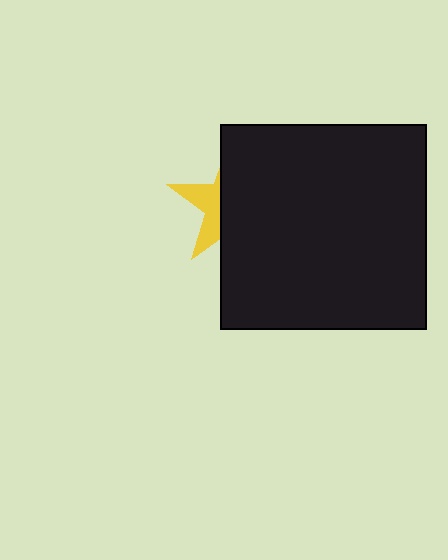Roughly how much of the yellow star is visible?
A small part of it is visible (roughly 33%).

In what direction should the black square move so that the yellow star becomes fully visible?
The black square should move right. That is the shortest direction to clear the overlap and leave the yellow star fully visible.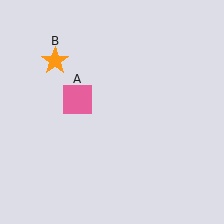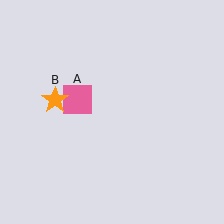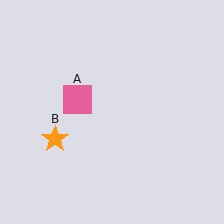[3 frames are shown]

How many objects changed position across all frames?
1 object changed position: orange star (object B).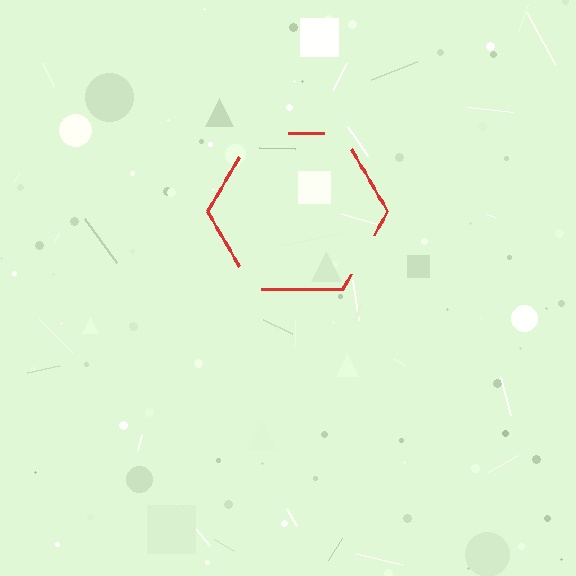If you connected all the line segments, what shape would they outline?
They would outline a hexagon.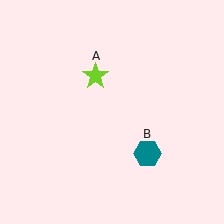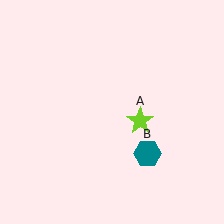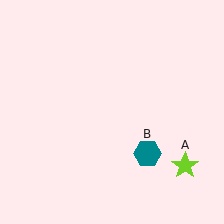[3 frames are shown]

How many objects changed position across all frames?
1 object changed position: lime star (object A).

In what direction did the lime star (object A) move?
The lime star (object A) moved down and to the right.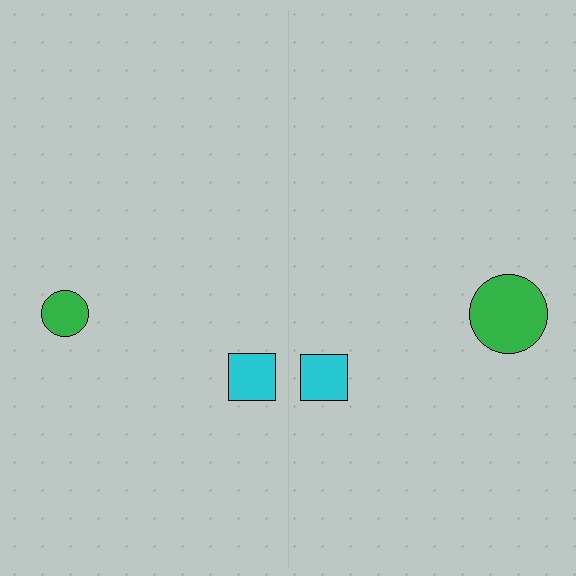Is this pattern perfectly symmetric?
No, the pattern is not perfectly symmetric. The green circle on the right side has a different size than its mirror counterpart.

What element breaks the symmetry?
The green circle on the right side has a different size than its mirror counterpart.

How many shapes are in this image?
There are 4 shapes in this image.